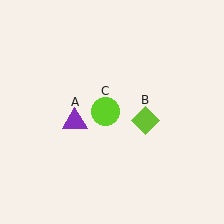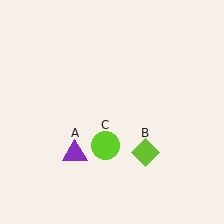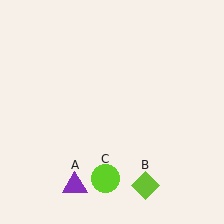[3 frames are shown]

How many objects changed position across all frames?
3 objects changed position: purple triangle (object A), lime diamond (object B), lime circle (object C).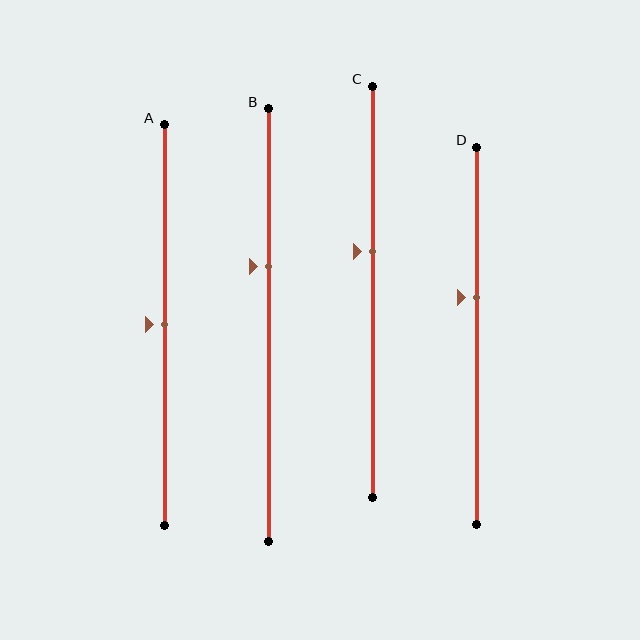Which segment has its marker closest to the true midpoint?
Segment A has its marker closest to the true midpoint.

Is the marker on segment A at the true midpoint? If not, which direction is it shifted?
Yes, the marker on segment A is at the true midpoint.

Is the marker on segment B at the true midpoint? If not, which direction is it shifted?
No, the marker on segment B is shifted upward by about 14% of the segment length.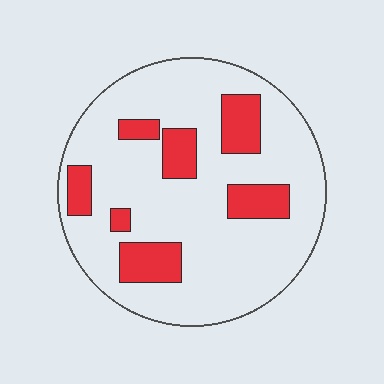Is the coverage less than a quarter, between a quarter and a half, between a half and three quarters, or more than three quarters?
Less than a quarter.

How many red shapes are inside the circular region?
7.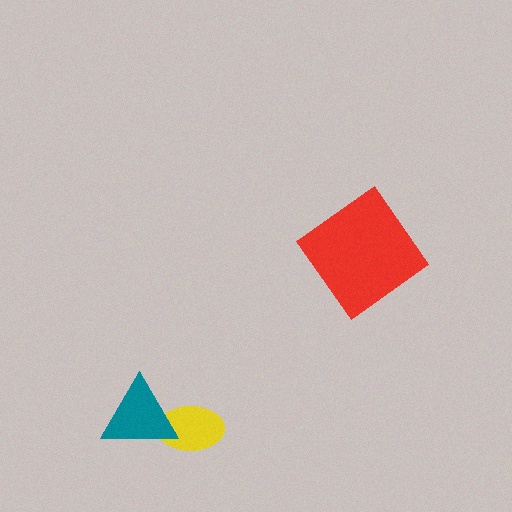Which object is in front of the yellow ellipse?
The teal triangle is in front of the yellow ellipse.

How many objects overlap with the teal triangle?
1 object overlaps with the teal triangle.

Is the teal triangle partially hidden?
No, no other shape covers it.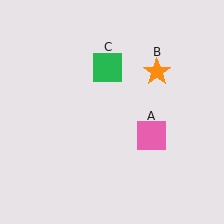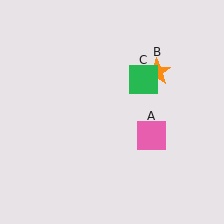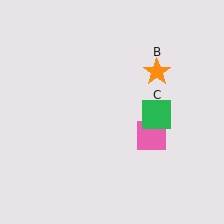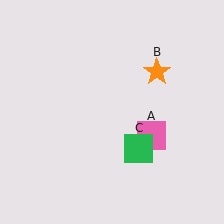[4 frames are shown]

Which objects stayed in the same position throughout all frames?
Pink square (object A) and orange star (object B) remained stationary.